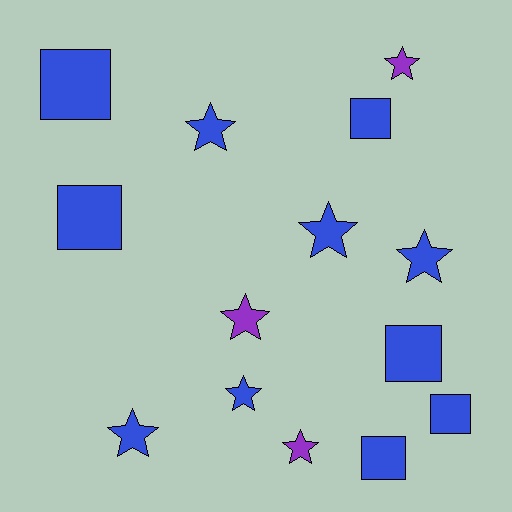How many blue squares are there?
There are 6 blue squares.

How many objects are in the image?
There are 14 objects.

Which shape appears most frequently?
Star, with 8 objects.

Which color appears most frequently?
Blue, with 11 objects.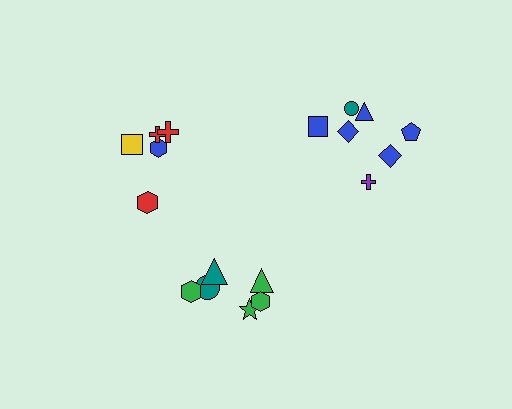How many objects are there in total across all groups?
There are 18 objects.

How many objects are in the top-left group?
There are 5 objects.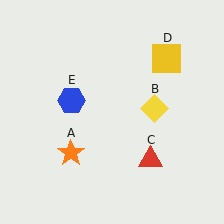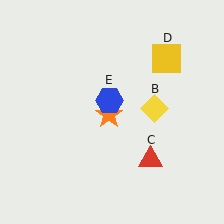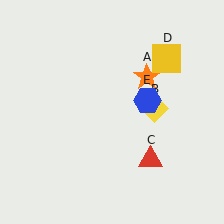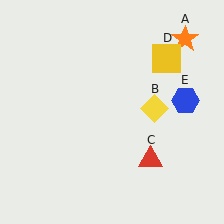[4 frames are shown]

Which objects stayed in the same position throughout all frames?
Yellow diamond (object B) and red triangle (object C) and yellow square (object D) remained stationary.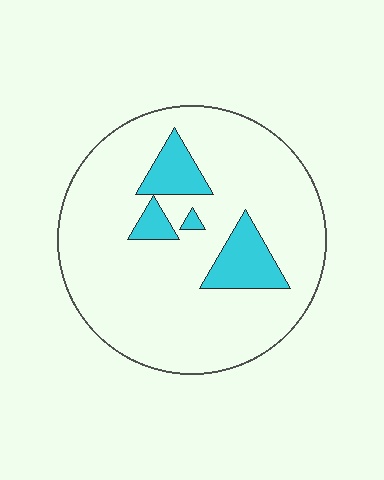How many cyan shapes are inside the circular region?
4.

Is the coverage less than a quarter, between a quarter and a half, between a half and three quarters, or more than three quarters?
Less than a quarter.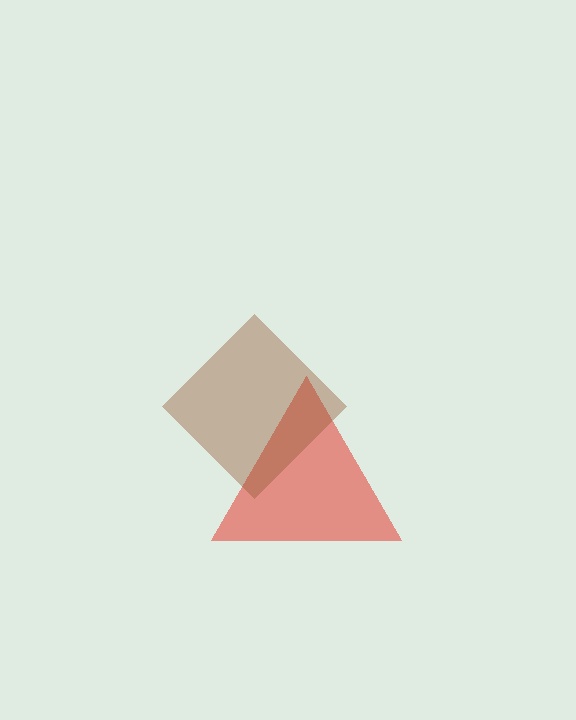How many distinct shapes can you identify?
There are 2 distinct shapes: a red triangle, a brown diamond.